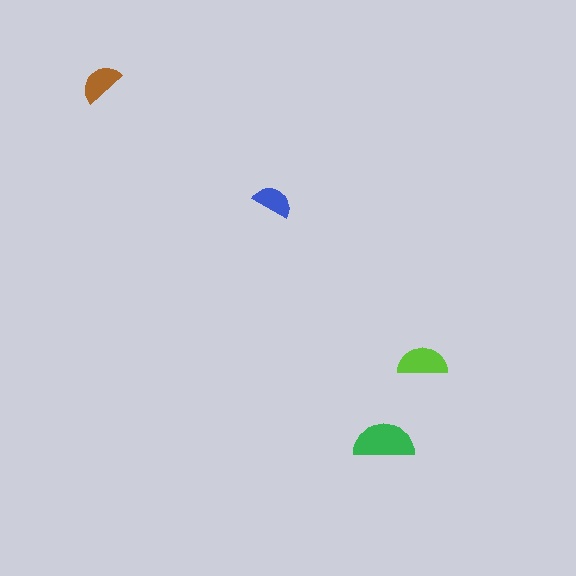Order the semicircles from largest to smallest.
the green one, the lime one, the brown one, the blue one.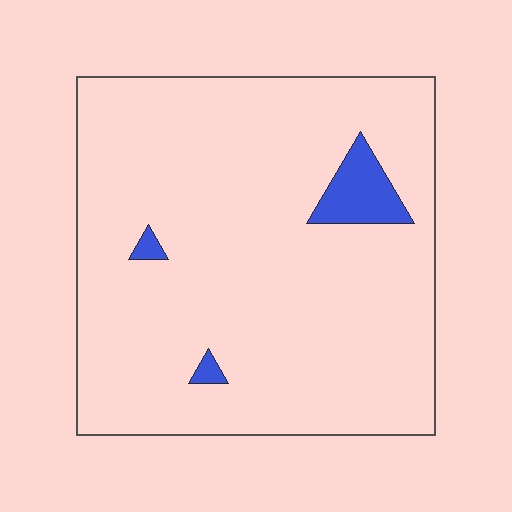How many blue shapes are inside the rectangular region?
3.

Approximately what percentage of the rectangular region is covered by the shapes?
Approximately 5%.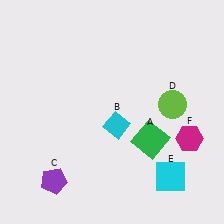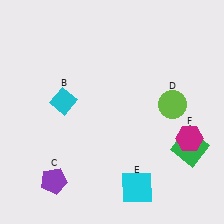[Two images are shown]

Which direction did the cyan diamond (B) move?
The cyan diamond (B) moved left.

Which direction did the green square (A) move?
The green square (A) moved right.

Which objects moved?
The objects that moved are: the green square (A), the cyan diamond (B), the cyan square (E).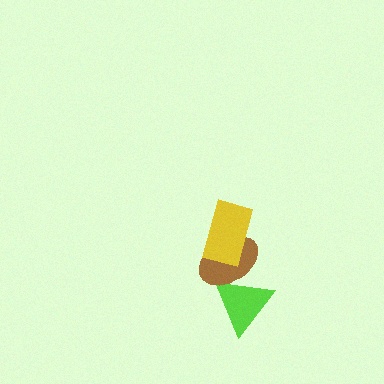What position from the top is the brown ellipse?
The brown ellipse is 2nd from the top.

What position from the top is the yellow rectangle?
The yellow rectangle is 1st from the top.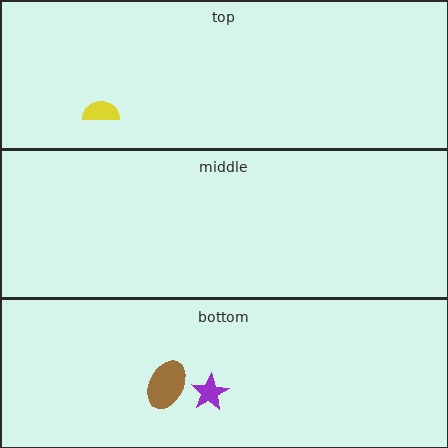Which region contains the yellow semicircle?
The top region.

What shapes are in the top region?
The yellow semicircle.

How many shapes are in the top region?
1.